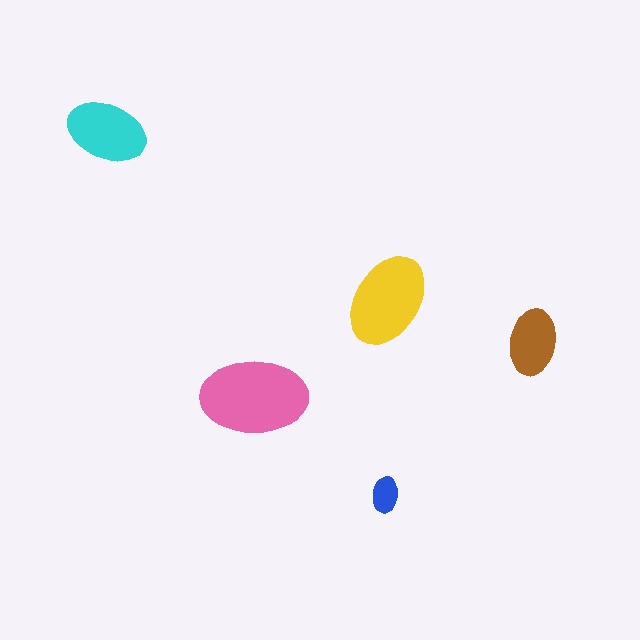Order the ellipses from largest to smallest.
the pink one, the yellow one, the cyan one, the brown one, the blue one.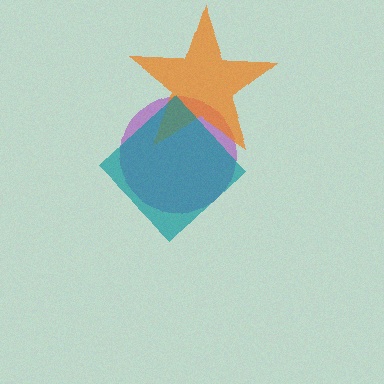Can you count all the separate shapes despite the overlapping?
Yes, there are 3 separate shapes.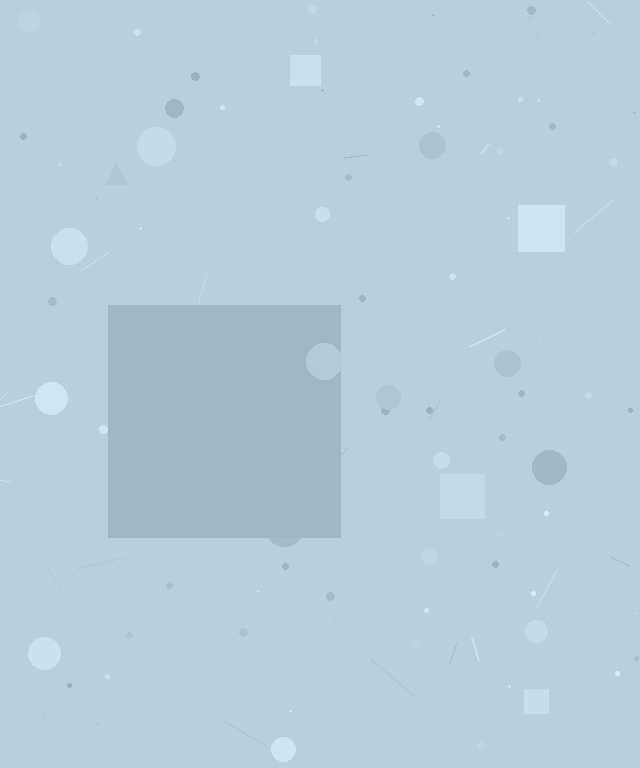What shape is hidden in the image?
A square is hidden in the image.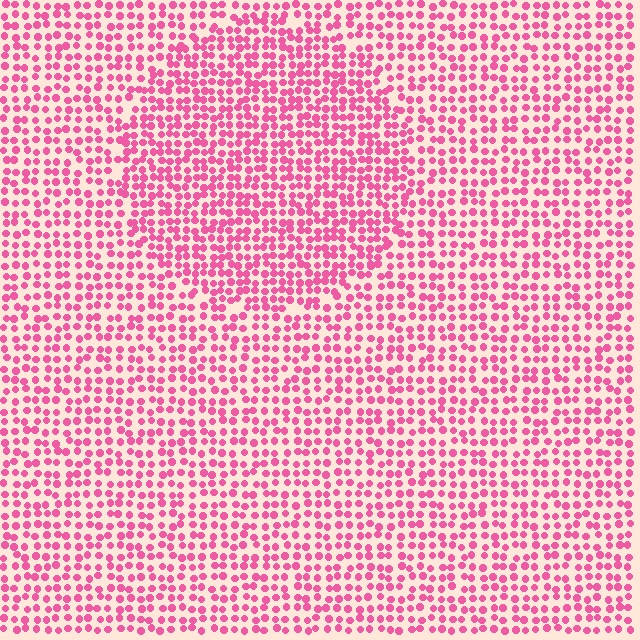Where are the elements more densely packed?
The elements are more densely packed inside the circle boundary.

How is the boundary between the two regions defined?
The boundary is defined by a change in element density (approximately 1.4x ratio). All elements are the same color, size, and shape.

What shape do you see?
I see a circle.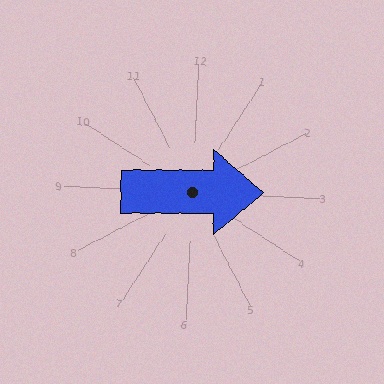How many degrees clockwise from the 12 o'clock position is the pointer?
Approximately 88 degrees.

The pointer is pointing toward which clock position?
Roughly 3 o'clock.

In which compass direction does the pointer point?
East.